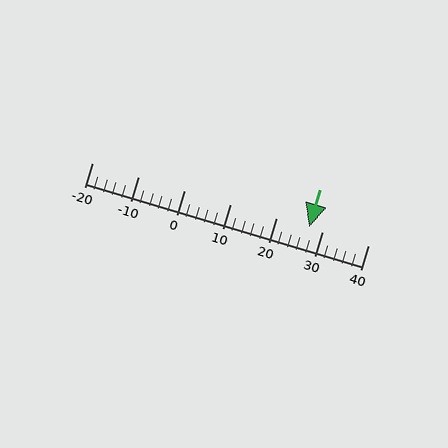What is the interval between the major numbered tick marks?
The major tick marks are spaced 10 units apart.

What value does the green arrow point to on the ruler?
The green arrow points to approximately 27.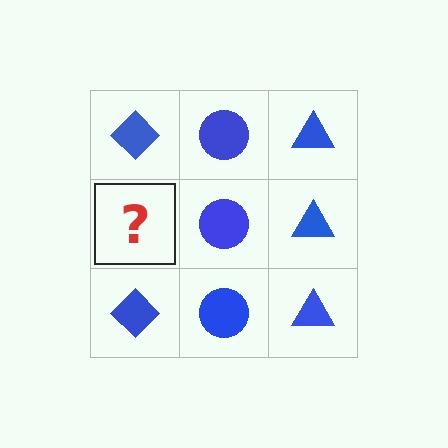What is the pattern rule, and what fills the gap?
The rule is that each column has a consistent shape. The gap should be filled with a blue diamond.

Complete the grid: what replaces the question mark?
The question mark should be replaced with a blue diamond.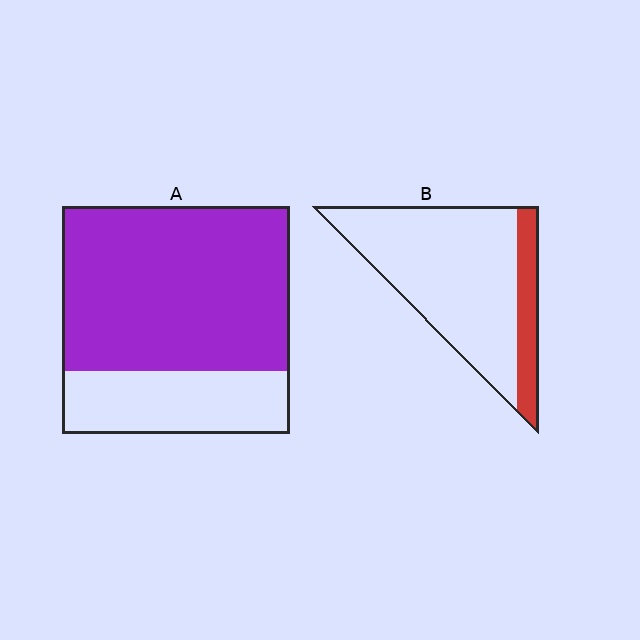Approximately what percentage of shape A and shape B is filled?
A is approximately 70% and B is approximately 20%.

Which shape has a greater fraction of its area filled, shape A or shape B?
Shape A.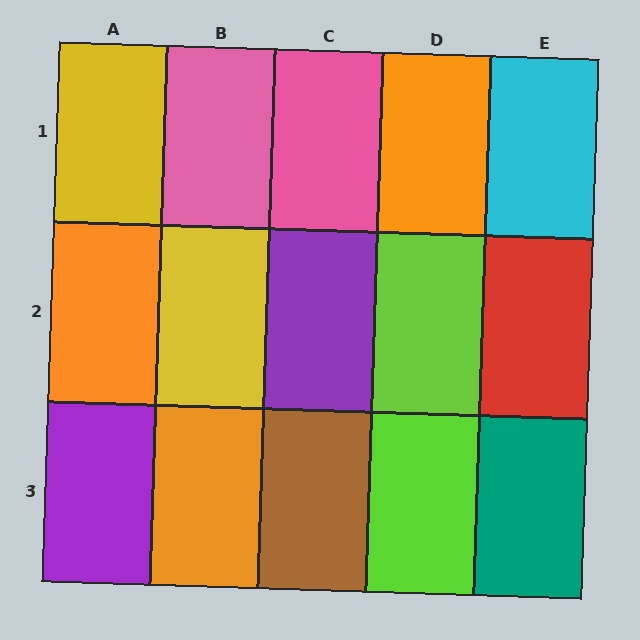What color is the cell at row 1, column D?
Orange.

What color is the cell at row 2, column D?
Lime.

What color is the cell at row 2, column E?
Red.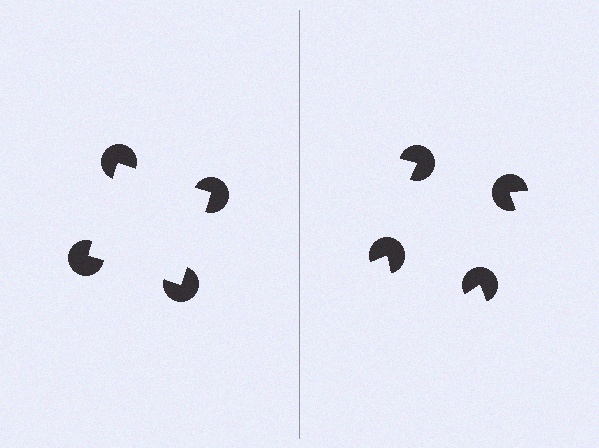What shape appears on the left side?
An illusory square.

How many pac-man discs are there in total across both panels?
8 — 4 on each side.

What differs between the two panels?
The pac-man discs are positioned identically on both sides; only the wedge orientations differ. On the left they align to a square; on the right they are misaligned.